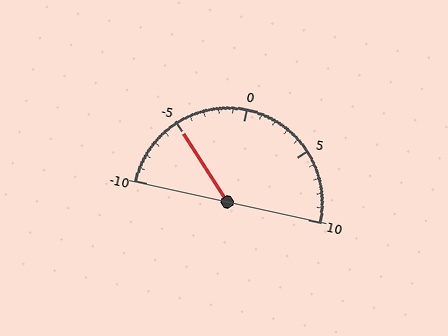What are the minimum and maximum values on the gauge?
The gauge ranges from -10 to 10.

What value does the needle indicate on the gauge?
The needle indicates approximately -5.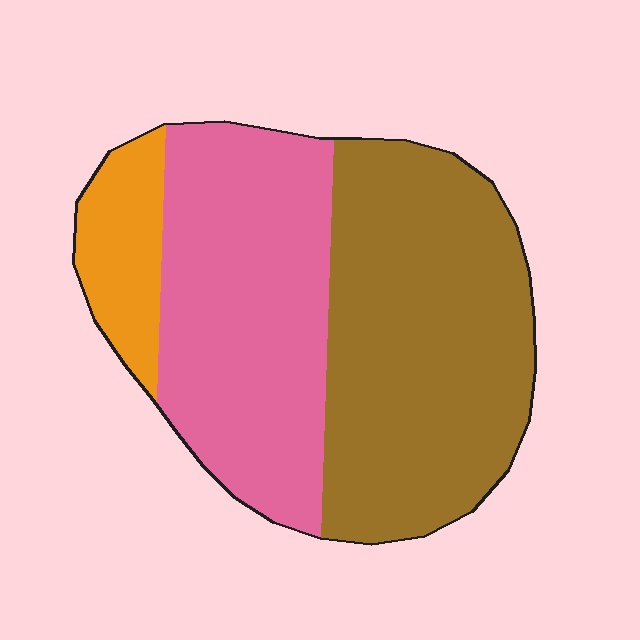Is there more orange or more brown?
Brown.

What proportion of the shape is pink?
Pink covers about 40% of the shape.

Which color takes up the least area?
Orange, at roughly 10%.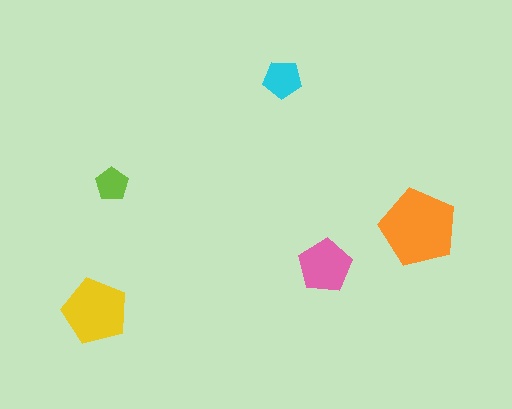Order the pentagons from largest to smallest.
the orange one, the yellow one, the pink one, the cyan one, the lime one.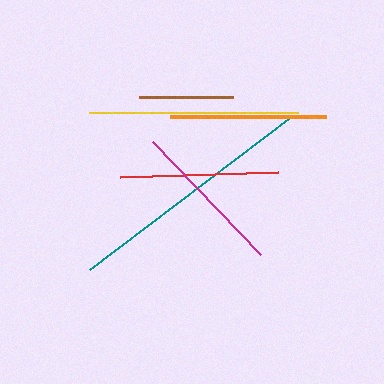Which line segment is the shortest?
The brown line is the shortest at approximately 94 pixels.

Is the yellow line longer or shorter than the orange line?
The yellow line is longer than the orange line.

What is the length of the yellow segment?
The yellow segment is approximately 208 pixels long.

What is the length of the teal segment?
The teal segment is approximately 255 pixels long.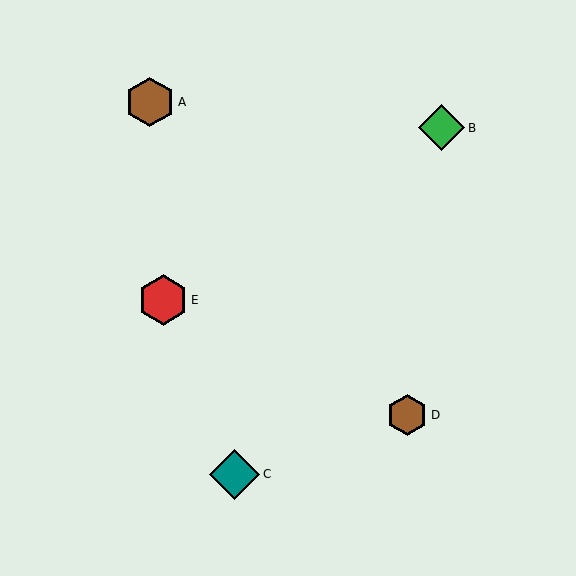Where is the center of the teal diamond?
The center of the teal diamond is at (235, 474).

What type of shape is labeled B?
Shape B is a green diamond.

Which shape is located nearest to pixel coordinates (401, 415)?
The brown hexagon (labeled D) at (407, 415) is nearest to that location.